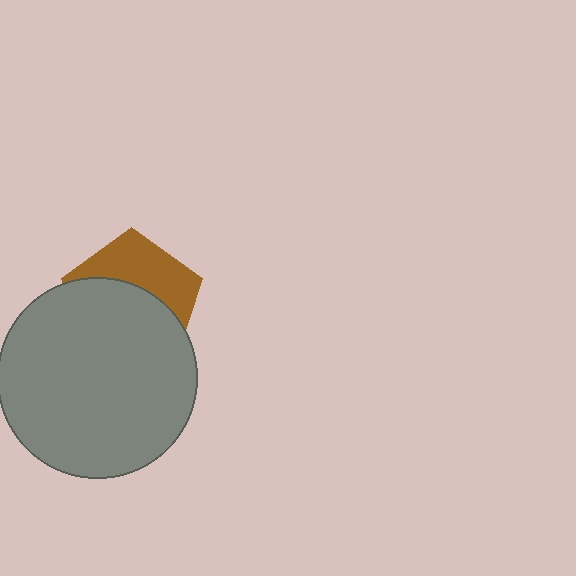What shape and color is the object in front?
The object in front is a gray circle.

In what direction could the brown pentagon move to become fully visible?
The brown pentagon could move up. That would shift it out from behind the gray circle entirely.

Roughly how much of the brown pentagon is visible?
A small part of it is visible (roughly 41%).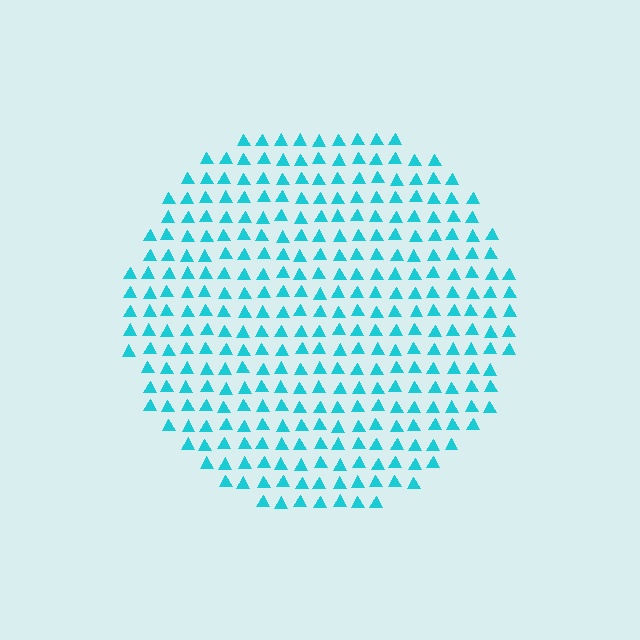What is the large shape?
The large shape is a circle.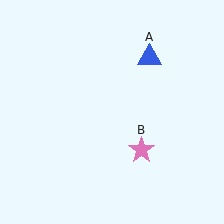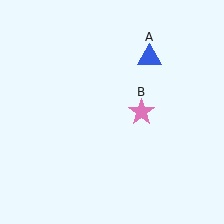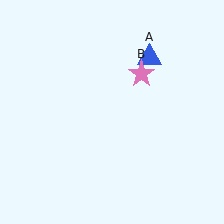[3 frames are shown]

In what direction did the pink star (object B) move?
The pink star (object B) moved up.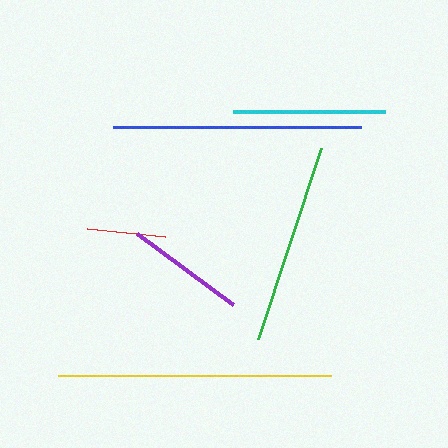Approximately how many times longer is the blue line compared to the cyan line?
The blue line is approximately 1.6 times the length of the cyan line.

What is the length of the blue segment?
The blue segment is approximately 248 pixels long.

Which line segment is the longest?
The yellow line is the longest at approximately 273 pixels.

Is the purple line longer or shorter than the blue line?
The blue line is longer than the purple line.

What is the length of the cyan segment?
The cyan segment is approximately 152 pixels long.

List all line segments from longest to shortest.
From longest to shortest: yellow, blue, green, cyan, purple, red.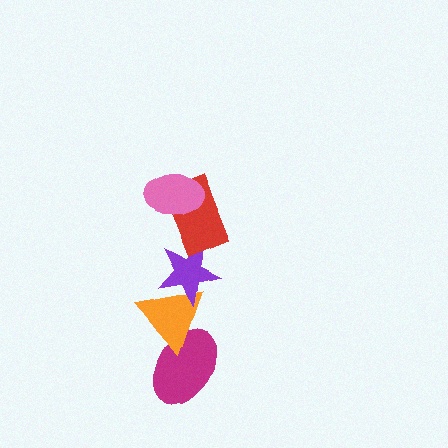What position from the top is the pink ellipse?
The pink ellipse is 1st from the top.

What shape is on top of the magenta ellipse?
The orange triangle is on top of the magenta ellipse.